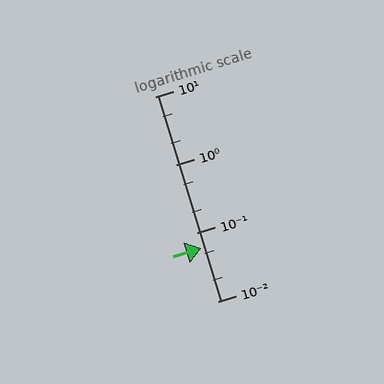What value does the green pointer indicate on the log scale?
The pointer indicates approximately 0.06.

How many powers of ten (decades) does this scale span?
The scale spans 3 decades, from 0.01 to 10.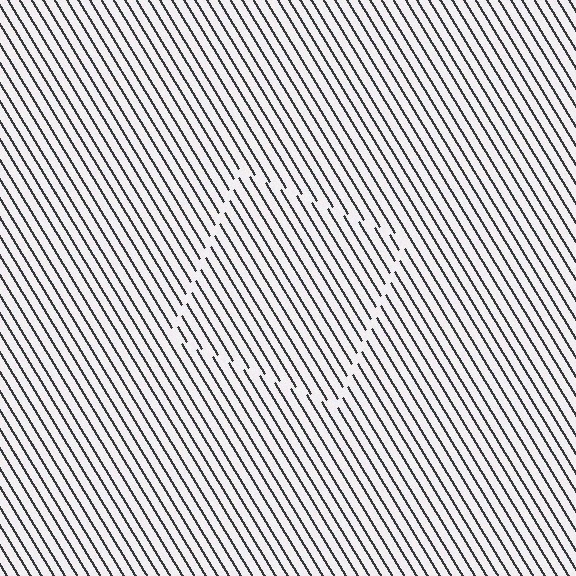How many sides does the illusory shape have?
4 sides — the line-ends trace a square.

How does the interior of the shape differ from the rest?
The interior of the shape contains the same grating, shifted by half a period — the contour is defined by the phase discontinuity where line-ends from the inner and outer gratings abut.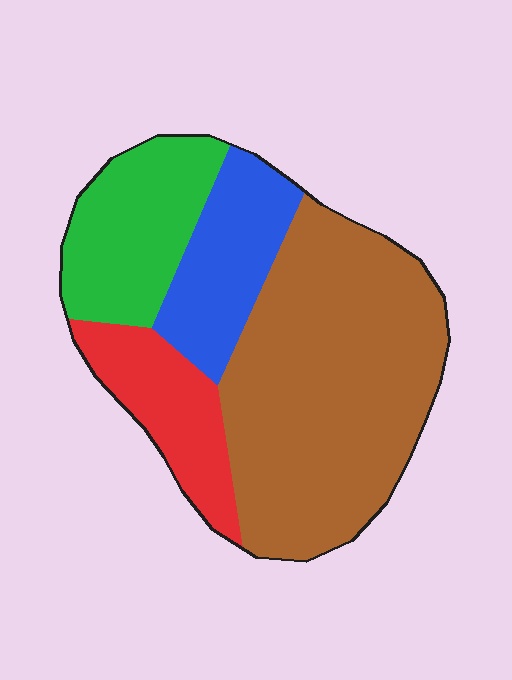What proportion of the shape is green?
Green takes up between a sixth and a third of the shape.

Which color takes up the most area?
Brown, at roughly 50%.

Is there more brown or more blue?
Brown.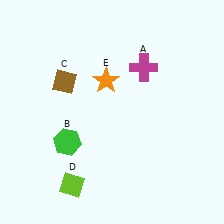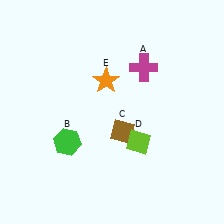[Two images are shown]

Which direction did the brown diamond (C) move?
The brown diamond (C) moved right.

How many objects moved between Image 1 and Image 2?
2 objects moved between the two images.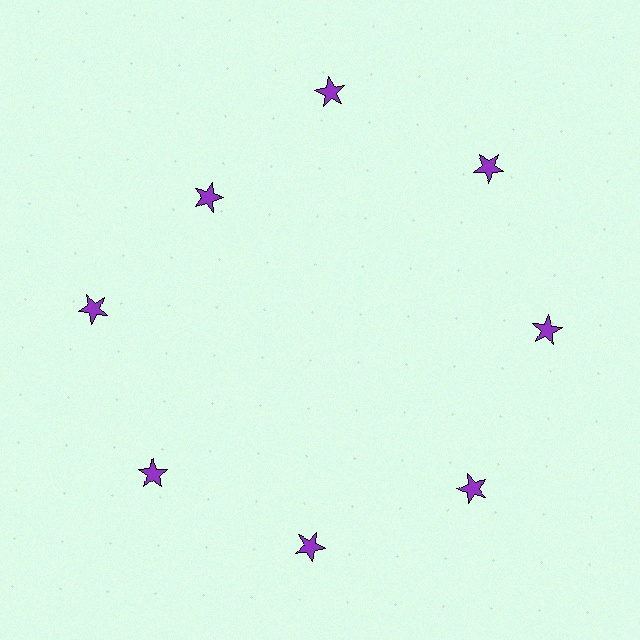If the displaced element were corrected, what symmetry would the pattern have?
It would have 8-fold rotational symmetry — the pattern would map onto itself every 45 degrees.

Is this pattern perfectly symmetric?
No. The 8 purple stars are arranged in a ring, but one element near the 10 o'clock position is pulled inward toward the center, breaking the 8-fold rotational symmetry.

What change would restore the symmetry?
The symmetry would be restored by moving it outward, back onto the ring so that all 8 stars sit at equal angles and equal distance from the center.